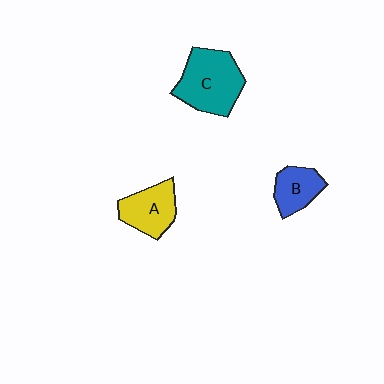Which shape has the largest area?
Shape C (teal).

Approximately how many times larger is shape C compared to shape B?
Approximately 1.8 times.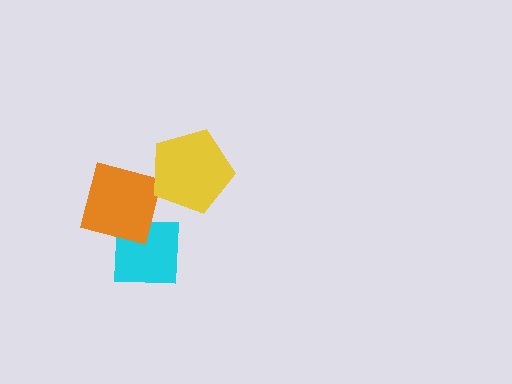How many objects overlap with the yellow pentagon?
1 object overlaps with the yellow pentagon.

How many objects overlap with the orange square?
2 objects overlap with the orange square.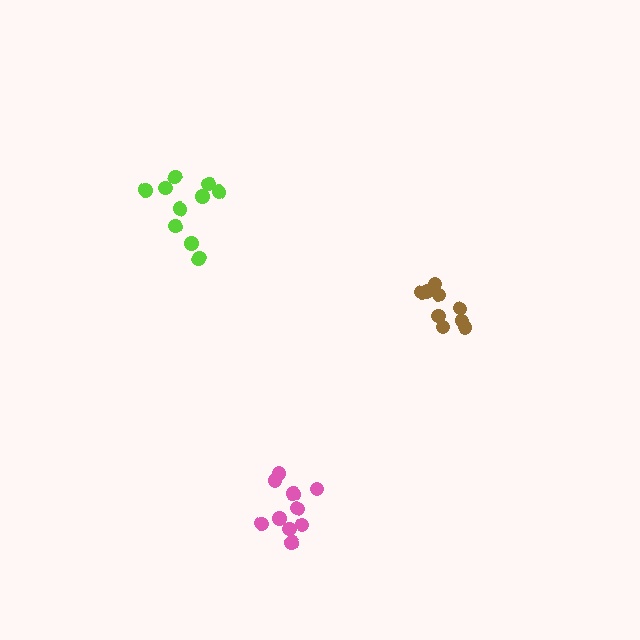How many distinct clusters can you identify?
There are 3 distinct clusters.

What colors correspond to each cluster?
The clusters are colored: brown, lime, pink.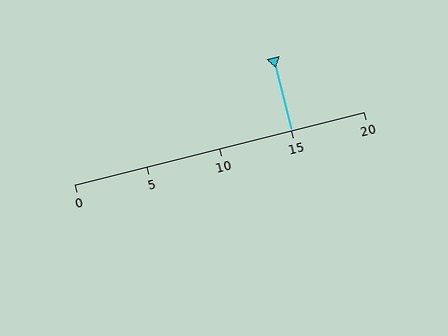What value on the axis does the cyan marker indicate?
The marker indicates approximately 15.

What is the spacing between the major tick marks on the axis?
The major ticks are spaced 5 apart.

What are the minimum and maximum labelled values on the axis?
The axis runs from 0 to 20.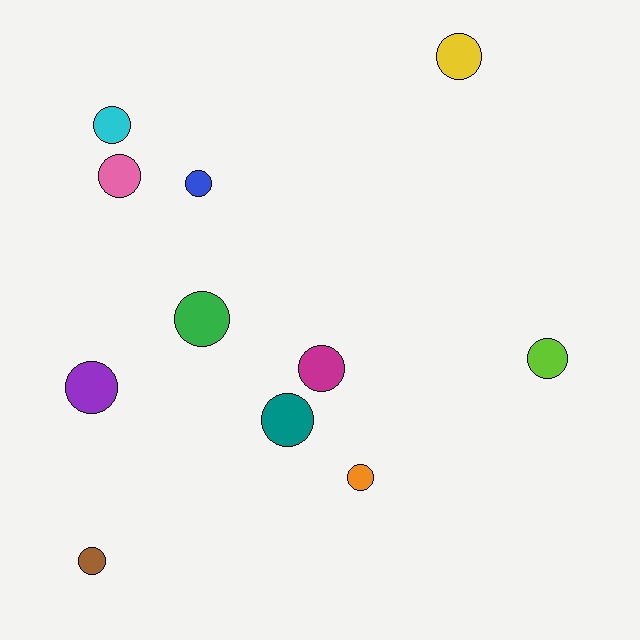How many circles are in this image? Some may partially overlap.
There are 11 circles.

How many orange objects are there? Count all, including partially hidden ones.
There is 1 orange object.